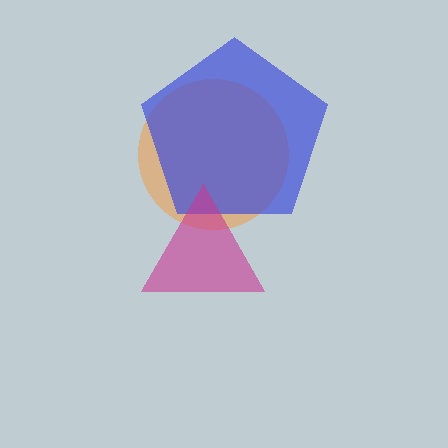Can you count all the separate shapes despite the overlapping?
Yes, there are 3 separate shapes.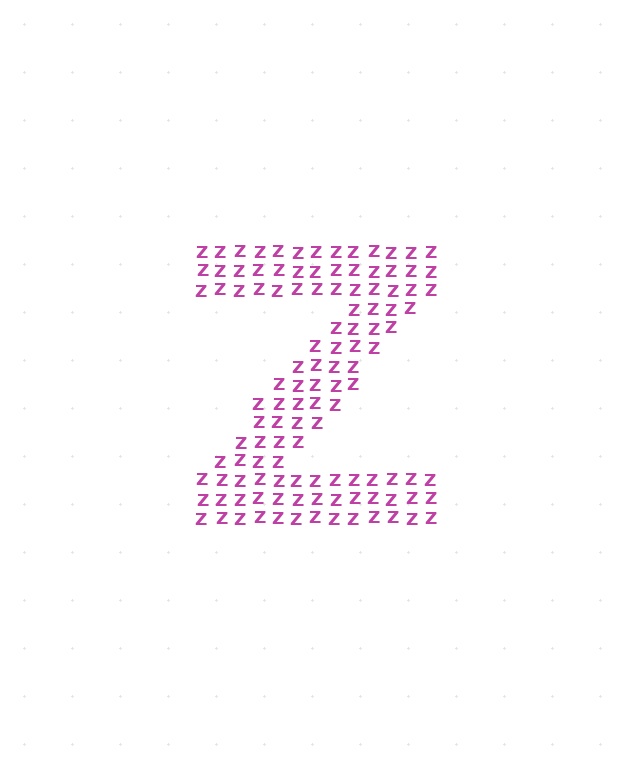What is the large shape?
The large shape is the letter Z.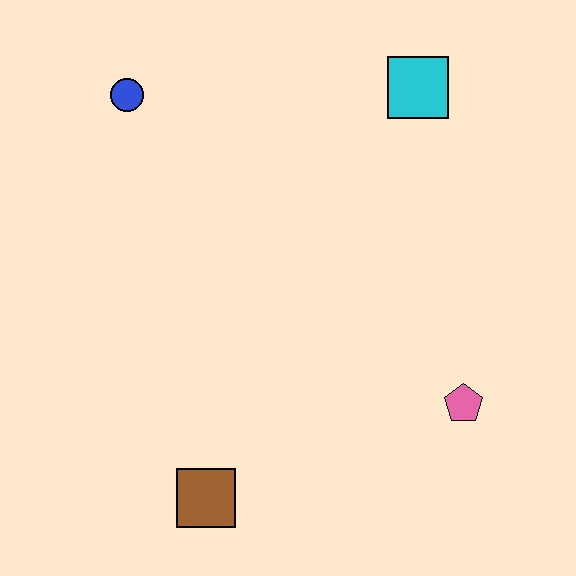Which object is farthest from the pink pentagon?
The blue circle is farthest from the pink pentagon.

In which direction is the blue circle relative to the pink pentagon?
The blue circle is to the left of the pink pentagon.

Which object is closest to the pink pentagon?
The brown square is closest to the pink pentagon.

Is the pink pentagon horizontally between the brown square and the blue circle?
No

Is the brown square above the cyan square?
No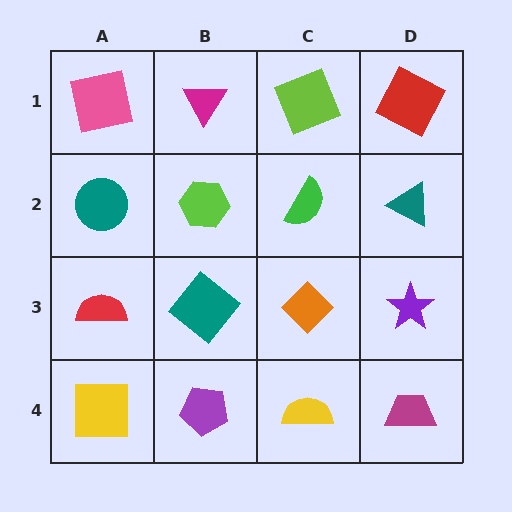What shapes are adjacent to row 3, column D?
A teal triangle (row 2, column D), a magenta trapezoid (row 4, column D), an orange diamond (row 3, column C).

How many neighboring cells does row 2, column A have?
3.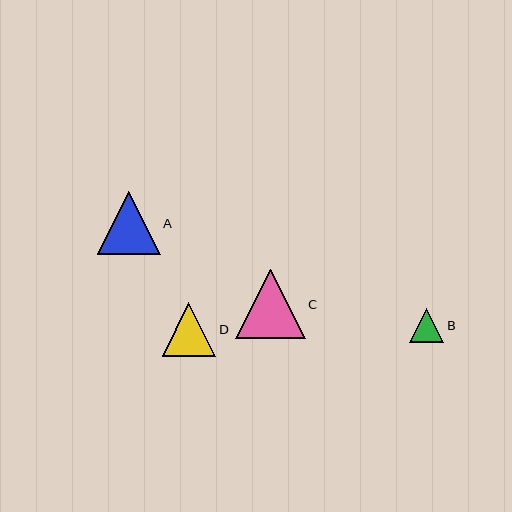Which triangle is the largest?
Triangle C is the largest with a size of approximately 69 pixels.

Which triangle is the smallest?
Triangle B is the smallest with a size of approximately 34 pixels.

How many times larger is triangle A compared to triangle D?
Triangle A is approximately 1.2 times the size of triangle D.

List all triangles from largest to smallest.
From largest to smallest: C, A, D, B.